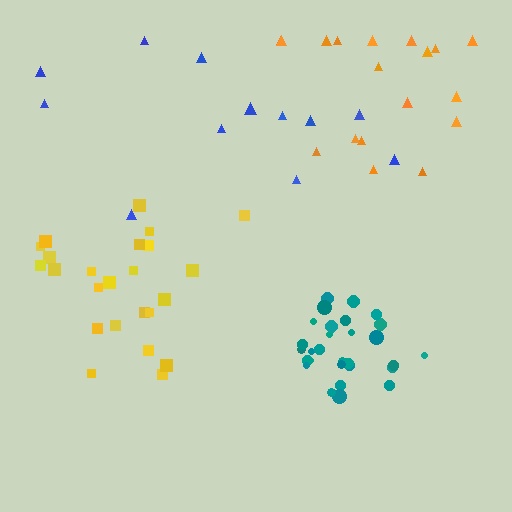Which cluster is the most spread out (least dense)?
Blue.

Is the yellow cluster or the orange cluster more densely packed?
Yellow.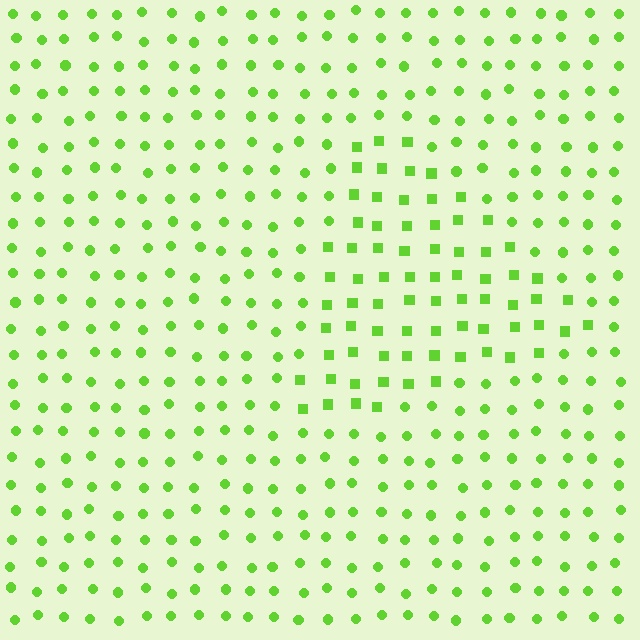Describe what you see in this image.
The image is filled with small lime elements arranged in a uniform grid. A triangle-shaped region contains squares, while the surrounding area contains circles. The boundary is defined purely by the change in element shape.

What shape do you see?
I see a triangle.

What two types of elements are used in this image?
The image uses squares inside the triangle region and circles outside it.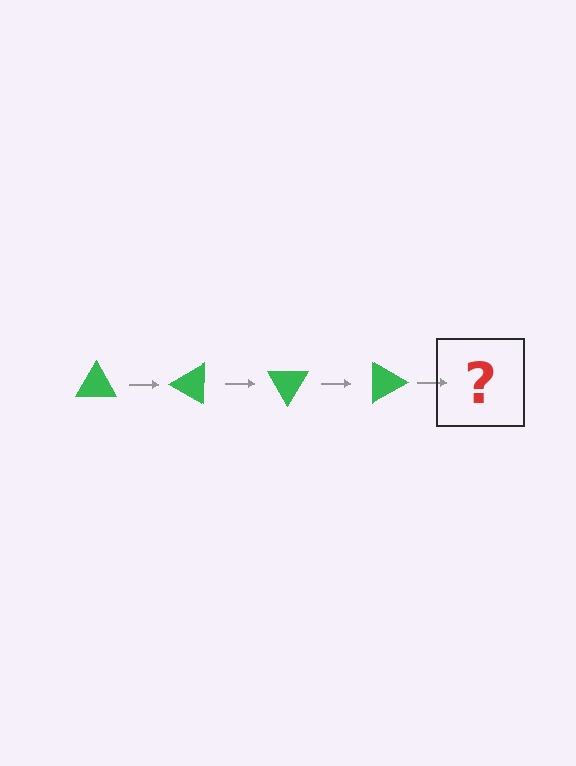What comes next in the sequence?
The next element should be a green triangle rotated 120 degrees.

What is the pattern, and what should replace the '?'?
The pattern is that the triangle rotates 30 degrees each step. The '?' should be a green triangle rotated 120 degrees.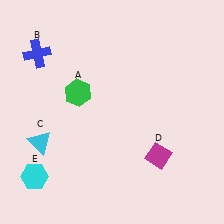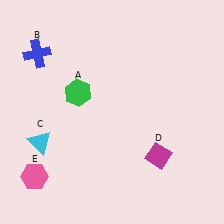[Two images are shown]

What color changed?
The hexagon (E) changed from cyan in Image 1 to pink in Image 2.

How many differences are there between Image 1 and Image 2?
There is 1 difference between the two images.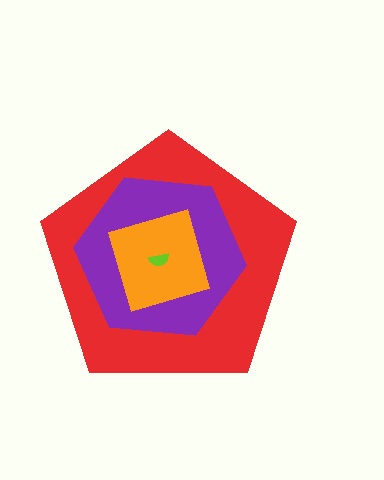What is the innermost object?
The lime semicircle.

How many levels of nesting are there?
4.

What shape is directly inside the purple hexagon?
The orange square.